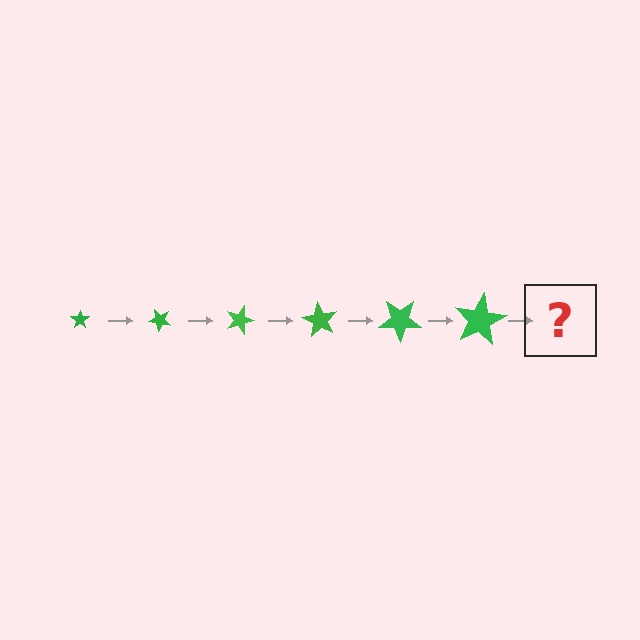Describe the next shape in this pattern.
It should be a star, larger than the previous one and rotated 270 degrees from the start.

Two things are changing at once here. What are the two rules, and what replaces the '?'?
The two rules are that the star grows larger each step and it rotates 45 degrees each step. The '?' should be a star, larger than the previous one and rotated 270 degrees from the start.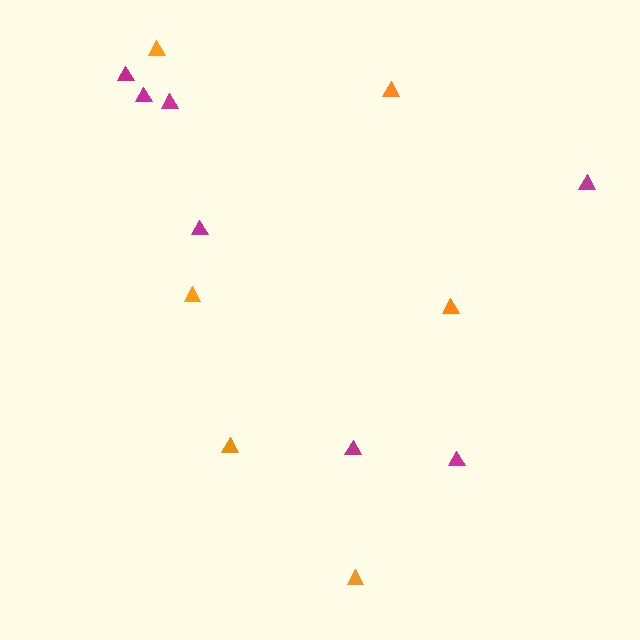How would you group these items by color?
There are 2 groups: one group of magenta triangles (7) and one group of orange triangles (6).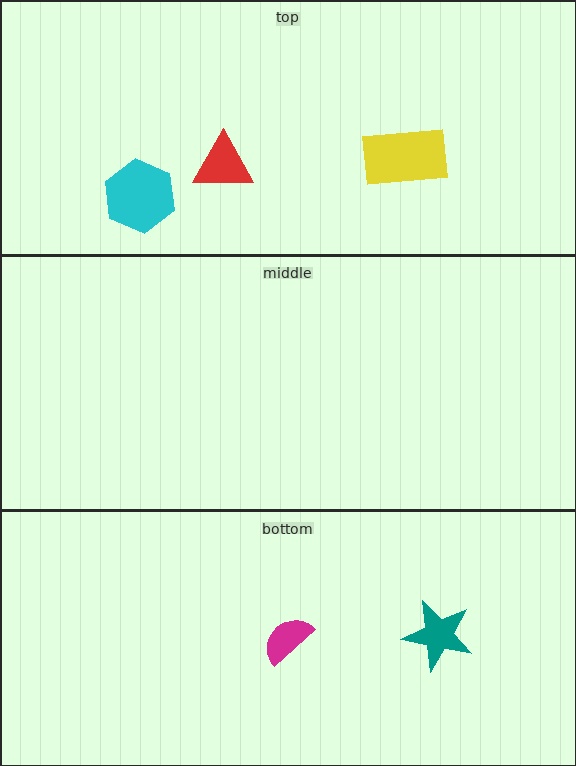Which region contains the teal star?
The bottom region.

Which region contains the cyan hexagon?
The top region.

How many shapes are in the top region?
3.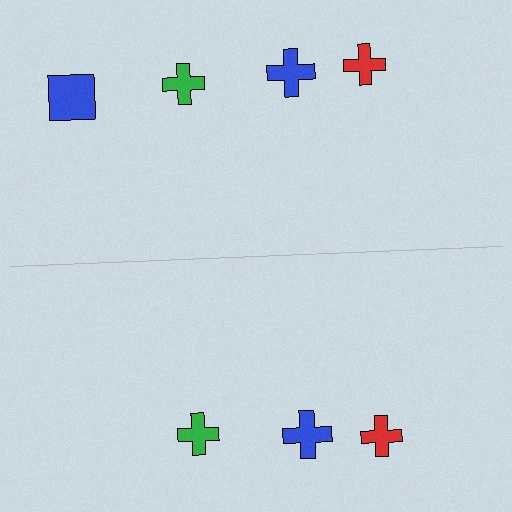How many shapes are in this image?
There are 7 shapes in this image.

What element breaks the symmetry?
A blue square is missing from the bottom side.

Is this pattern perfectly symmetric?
No, the pattern is not perfectly symmetric. A blue square is missing from the bottom side.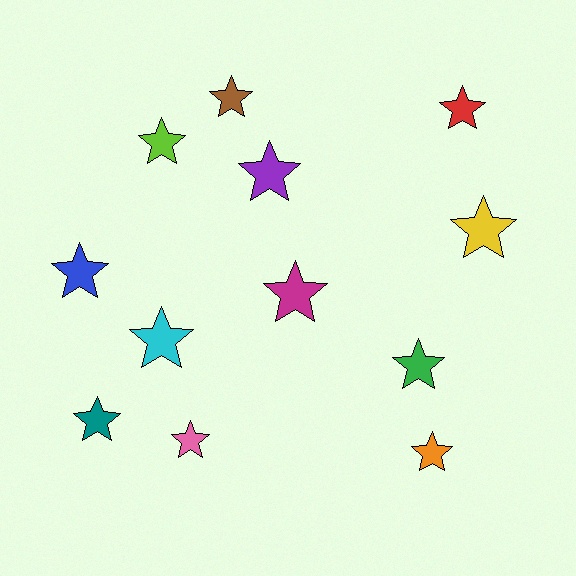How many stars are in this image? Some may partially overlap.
There are 12 stars.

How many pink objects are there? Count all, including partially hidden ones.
There is 1 pink object.